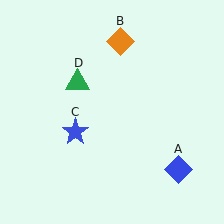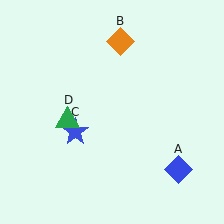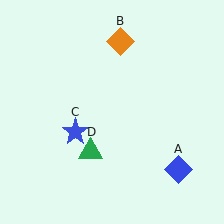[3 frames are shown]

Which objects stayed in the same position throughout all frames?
Blue diamond (object A) and orange diamond (object B) and blue star (object C) remained stationary.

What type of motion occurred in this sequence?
The green triangle (object D) rotated counterclockwise around the center of the scene.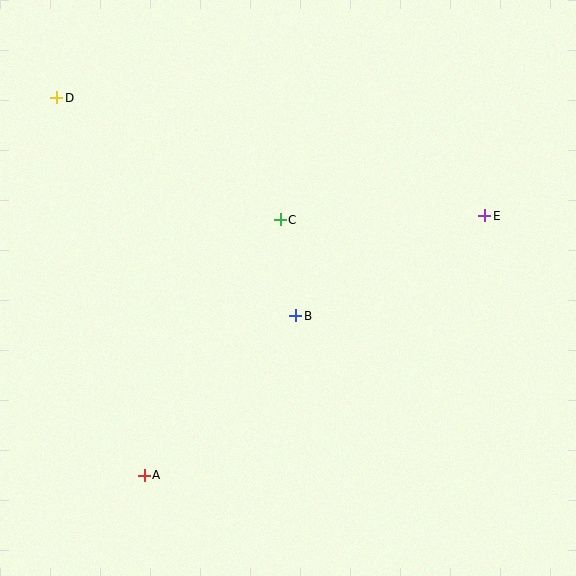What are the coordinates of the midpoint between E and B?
The midpoint between E and B is at (390, 266).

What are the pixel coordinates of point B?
Point B is at (296, 316).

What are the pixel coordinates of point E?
Point E is at (485, 216).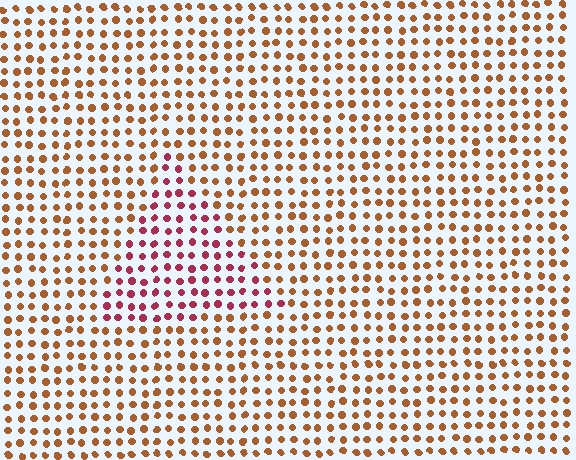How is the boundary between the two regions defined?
The boundary is defined purely by a slight shift in hue (about 43 degrees). Spacing, size, and orientation are identical on both sides.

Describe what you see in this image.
The image is filled with small brown elements in a uniform arrangement. A triangle-shaped region is visible where the elements are tinted to a slightly different hue, forming a subtle color boundary.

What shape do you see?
I see a triangle.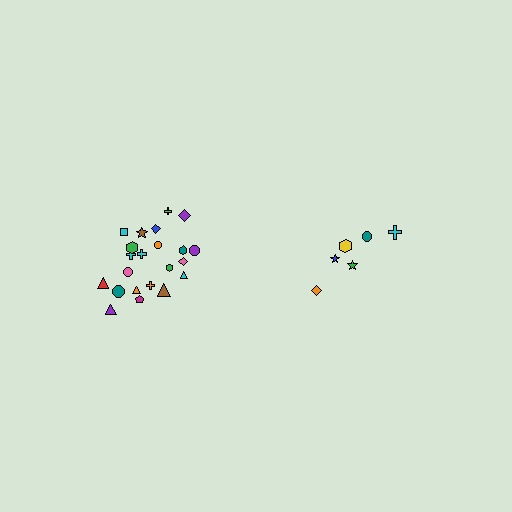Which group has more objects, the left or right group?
The left group.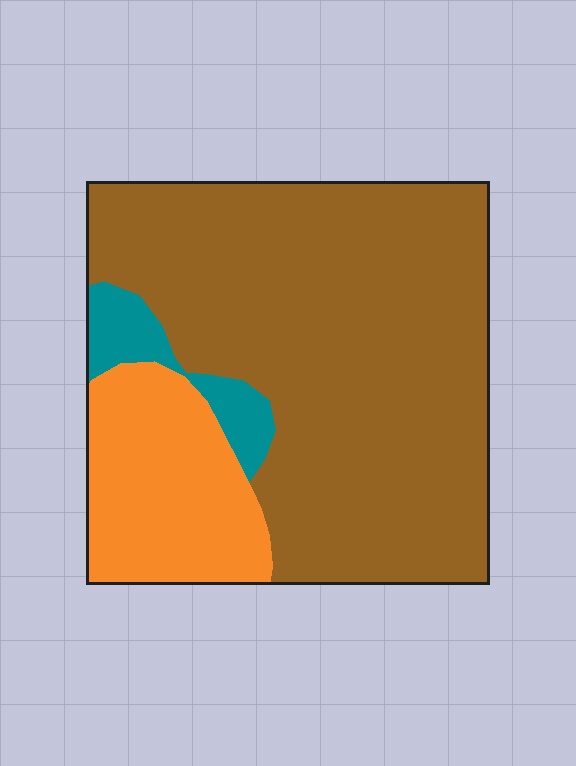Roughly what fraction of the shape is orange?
Orange covers 21% of the shape.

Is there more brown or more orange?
Brown.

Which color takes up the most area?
Brown, at roughly 75%.